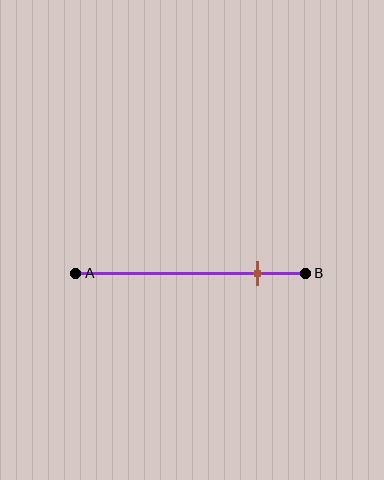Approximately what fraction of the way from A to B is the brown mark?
The brown mark is approximately 80% of the way from A to B.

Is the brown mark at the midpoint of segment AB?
No, the mark is at about 80% from A, not at the 50% midpoint.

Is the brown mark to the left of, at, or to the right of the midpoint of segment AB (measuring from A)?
The brown mark is to the right of the midpoint of segment AB.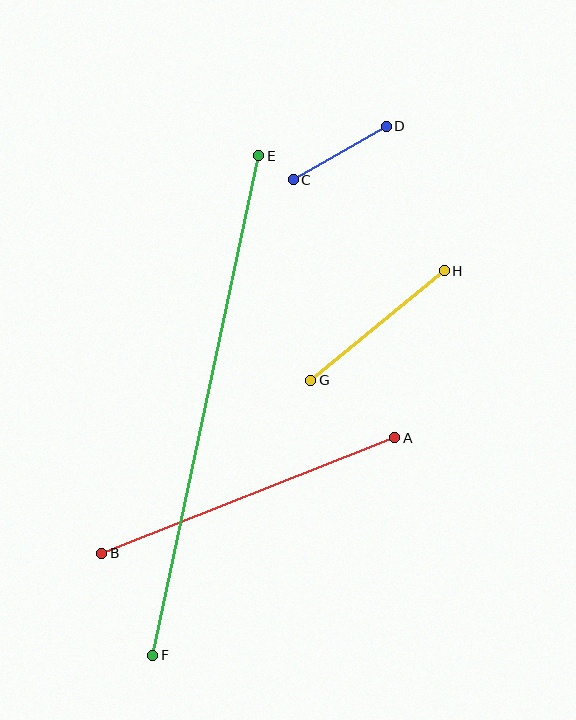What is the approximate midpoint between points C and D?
The midpoint is at approximately (340, 153) pixels.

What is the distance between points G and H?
The distance is approximately 173 pixels.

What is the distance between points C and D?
The distance is approximately 107 pixels.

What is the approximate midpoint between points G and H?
The midpoint is at approximately (377, 326) pixels.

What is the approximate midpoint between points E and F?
The midpoint is at approximately (206, 405) pixels.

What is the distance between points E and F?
The distance is approximately 511 pixels.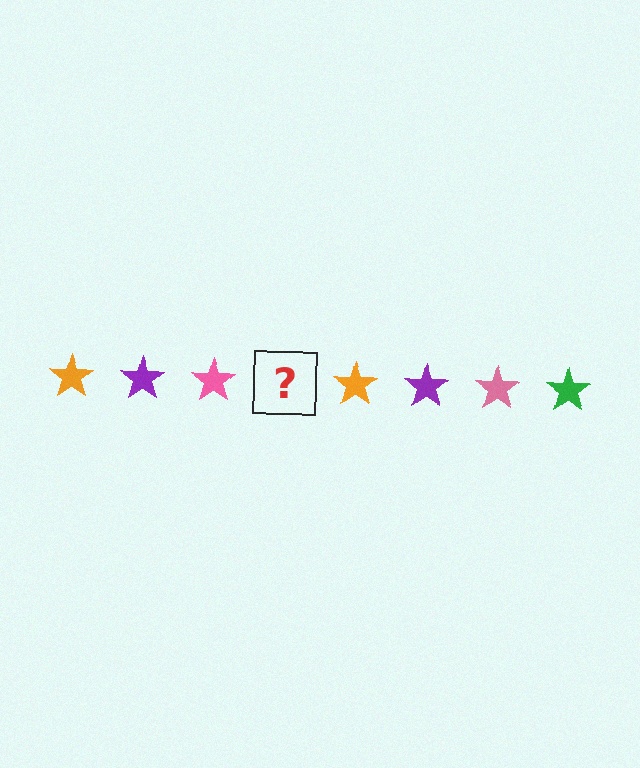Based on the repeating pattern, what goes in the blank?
The blank should be a green star.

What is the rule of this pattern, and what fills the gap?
The rule is that the pattern cycles through orange, purple, pink, green stars. The gap should be filled with a green star.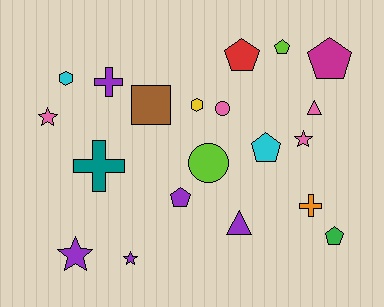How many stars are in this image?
There are 4 stars.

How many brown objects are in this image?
There is 1 brown object.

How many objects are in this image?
There are 20 objects.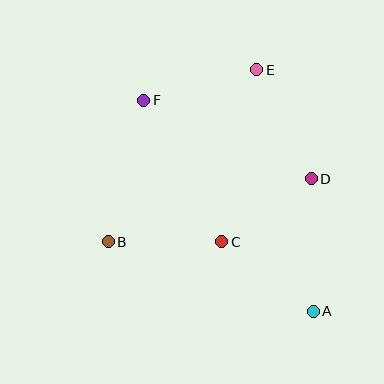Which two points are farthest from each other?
Points A and F are farthest from each other.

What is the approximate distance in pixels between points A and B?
The distance between A and B is approximately 216 pixels.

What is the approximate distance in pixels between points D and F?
The distance between D and F is approximately 185 pixels.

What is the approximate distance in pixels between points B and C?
The distance between B and C is approximately 113 pixels.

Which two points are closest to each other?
Points C and D are closest to each other.